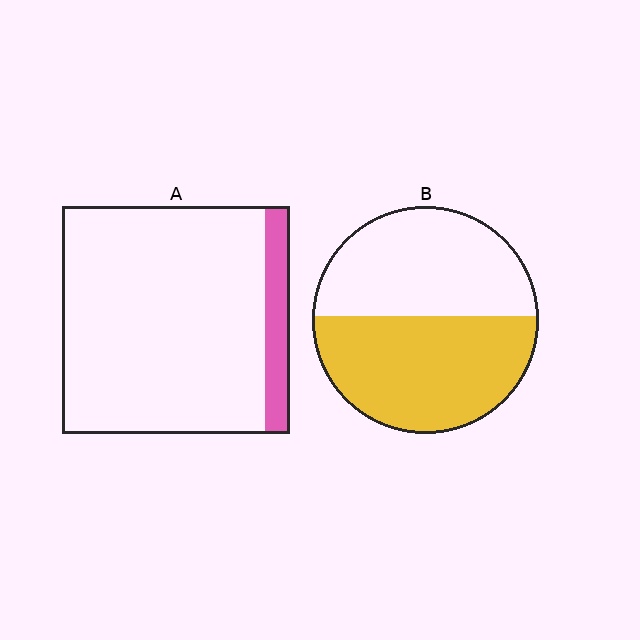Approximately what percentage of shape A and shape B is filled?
A is approximately 10% and B is approximately 50%.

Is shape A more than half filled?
No.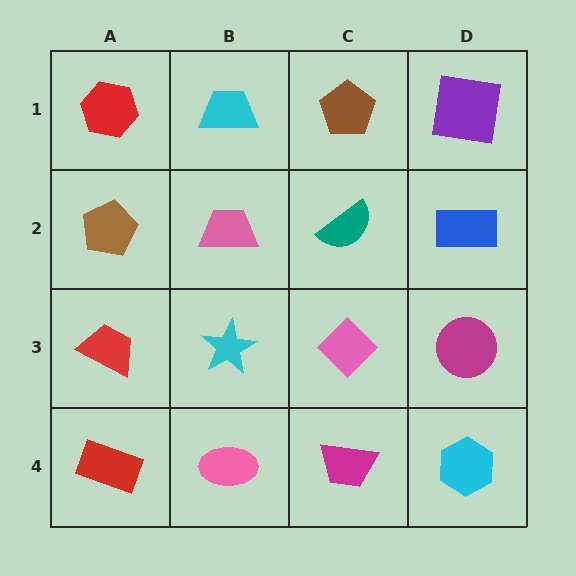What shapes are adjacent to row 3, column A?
A brown pentagon (row 2, column A), a red rectangle (row 4, column A), a cyan star (row 3, column B).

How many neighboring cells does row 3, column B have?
4.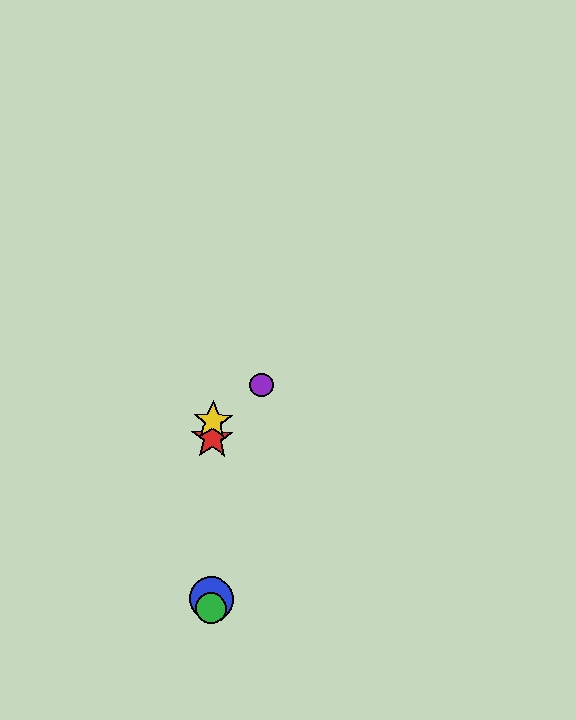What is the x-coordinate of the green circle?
The green circle is at x≈211.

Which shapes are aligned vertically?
The red star, the blue circle, the green circle, the yellow star are aligned vertically.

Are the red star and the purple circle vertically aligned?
No, the red star is at x≈213 and the purple circle is at x≈262.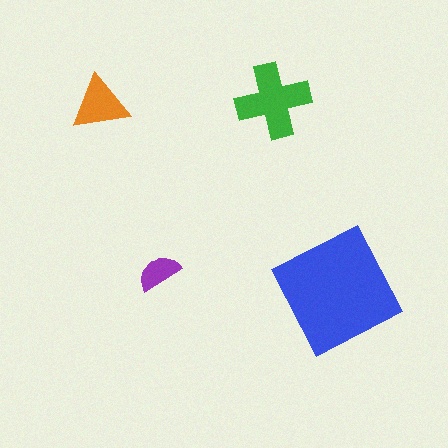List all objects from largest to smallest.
The blue square, the green cross, the orange triangle, the purple semicircle.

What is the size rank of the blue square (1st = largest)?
1st.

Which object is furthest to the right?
The blue square is rightmost.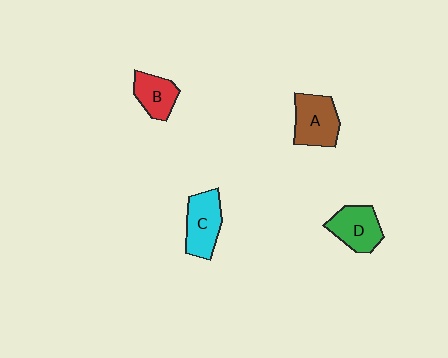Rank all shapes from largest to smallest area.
From largest to smallest: A (brown), C (cyan), D (green), B (red).